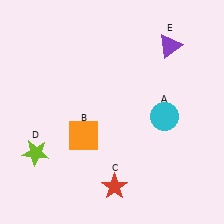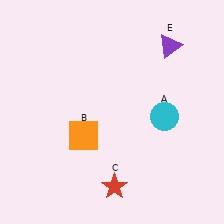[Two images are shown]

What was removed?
The lime star (D) was removed in Image 2.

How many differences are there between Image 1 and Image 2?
There is 1 difference between the two images.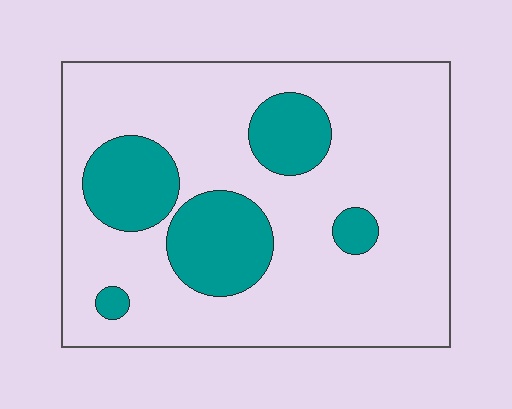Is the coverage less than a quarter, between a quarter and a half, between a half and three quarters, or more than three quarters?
Less than a quarter.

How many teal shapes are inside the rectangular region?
5.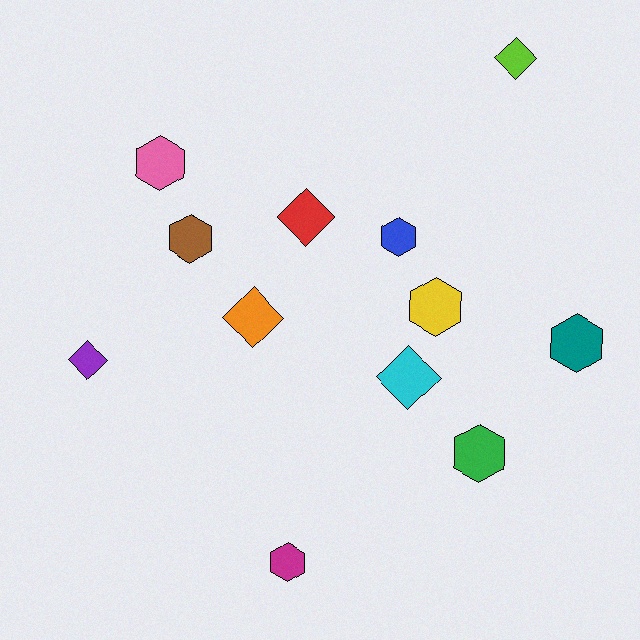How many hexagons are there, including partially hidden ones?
There are 7 hexagons.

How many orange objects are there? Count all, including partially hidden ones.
There is 1 orange object.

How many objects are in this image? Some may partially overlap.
There are 12 objects.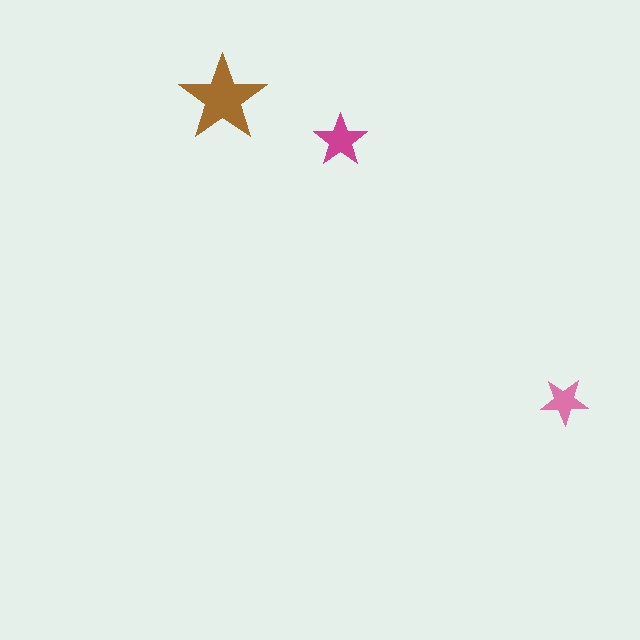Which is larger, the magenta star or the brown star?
The brown one.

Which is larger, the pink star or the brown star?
The brown one.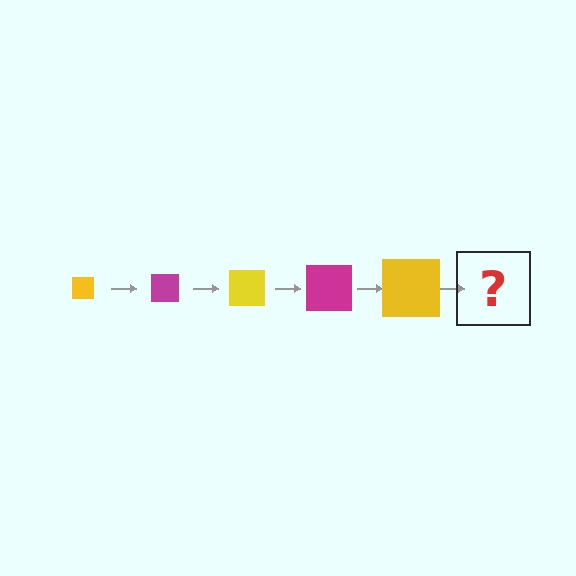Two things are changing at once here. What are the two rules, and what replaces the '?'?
The two rules are that the square grows larger each step and the color cycles through yellow and magenta. The '?' should be a magenta square, larger than the previous one.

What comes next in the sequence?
The next element should be a magenta square, larger than the previous one.